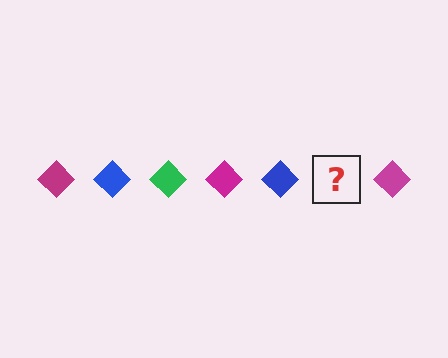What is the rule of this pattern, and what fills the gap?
The rule is that the pattern cycles through magenta, blue, green diamonds. The gap should be filled with a green diamond.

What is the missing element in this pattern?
The missing element is a green diamond.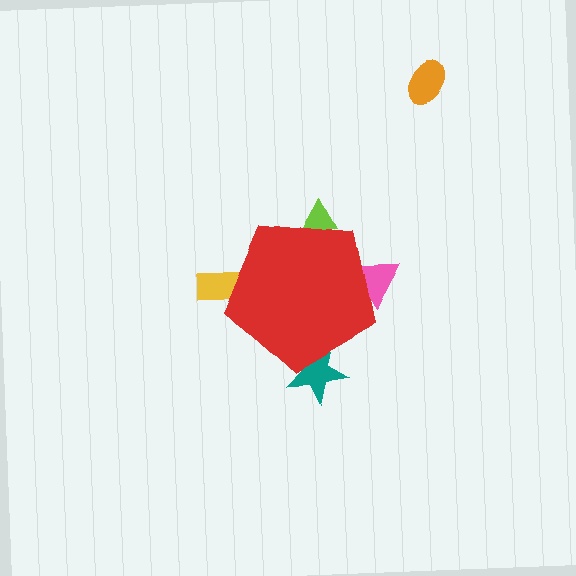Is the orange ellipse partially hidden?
No, the orange ellipse is fully visible.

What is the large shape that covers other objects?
A red pentagon.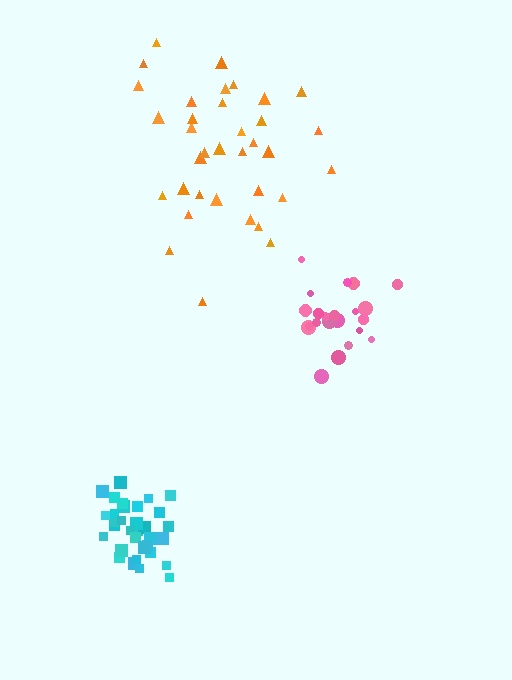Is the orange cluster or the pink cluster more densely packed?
Pink.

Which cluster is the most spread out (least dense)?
Orange.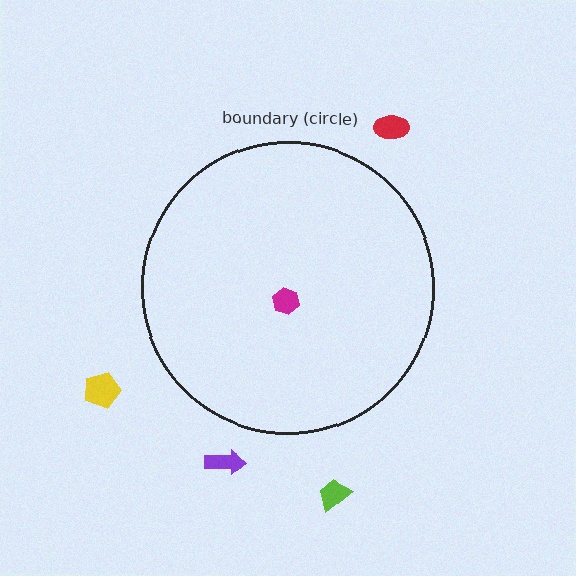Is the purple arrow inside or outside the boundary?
Outside.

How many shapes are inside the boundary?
1 inside, 4 outside.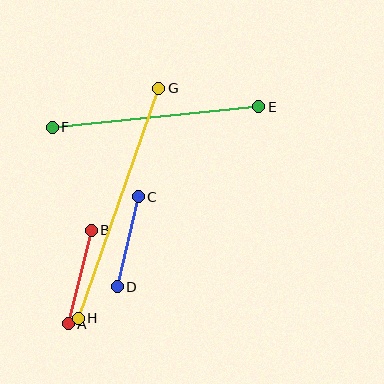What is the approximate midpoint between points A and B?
The midpoint is at approximately (80, 277) pixels.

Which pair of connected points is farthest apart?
Points G and H are farthest apart.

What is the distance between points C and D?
The distance is approximately 93 pixels.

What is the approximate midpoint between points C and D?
The midpoint is at approximately (128, 242) pixels.